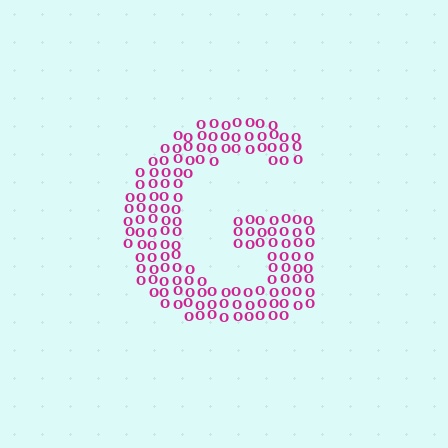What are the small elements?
The small elements are letter O's.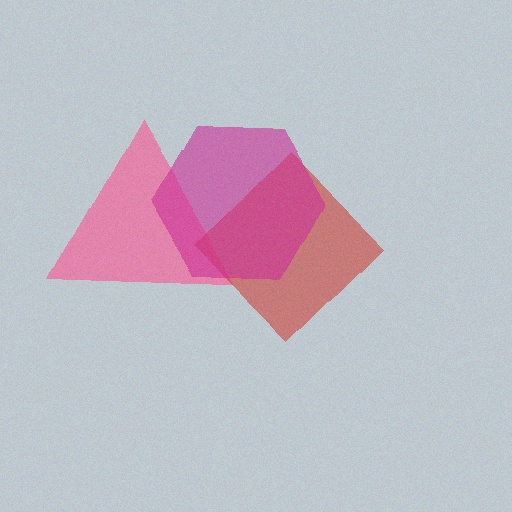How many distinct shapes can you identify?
There are 3 distinct shapes: a pink triangle, a red diamond, a magenta hexagon.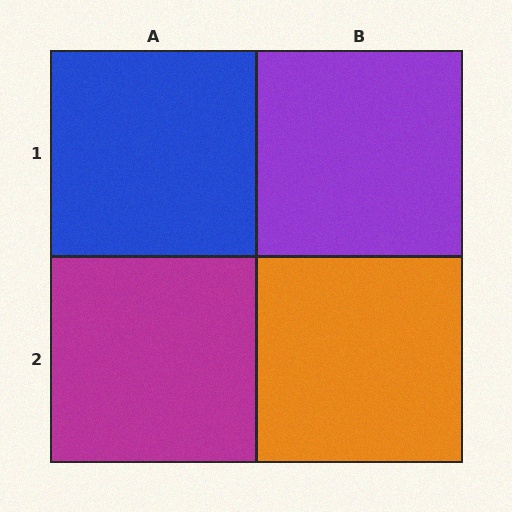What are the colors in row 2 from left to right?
Magenta, orange.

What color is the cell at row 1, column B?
Purple.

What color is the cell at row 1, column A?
Blue.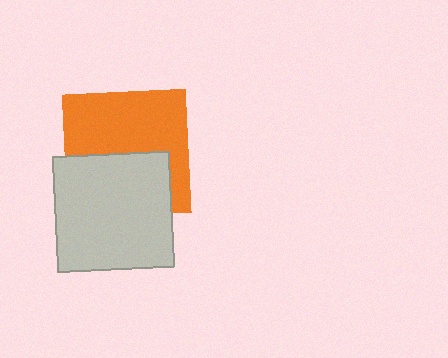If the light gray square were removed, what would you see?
You would see the complete orange square.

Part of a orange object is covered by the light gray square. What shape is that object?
It is a square.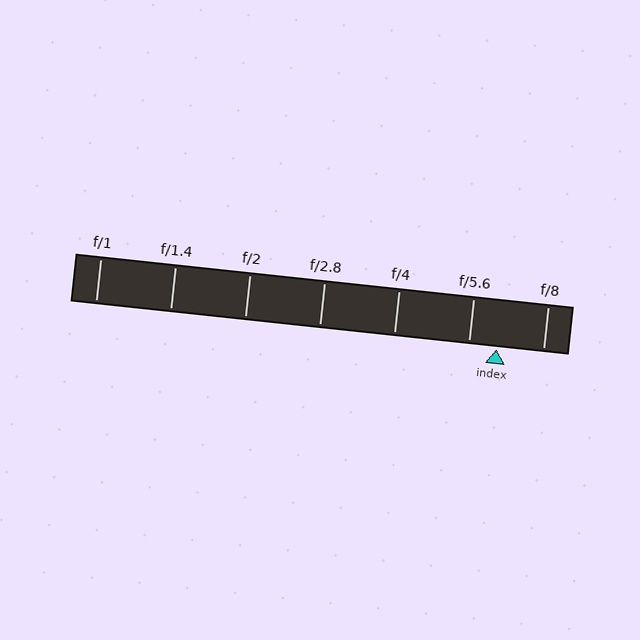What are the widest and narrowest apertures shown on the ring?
The widest aperture shown is f/1 and the narrowest is f/8.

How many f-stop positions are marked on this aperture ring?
There are 7 f-stop positions marked.